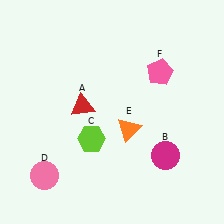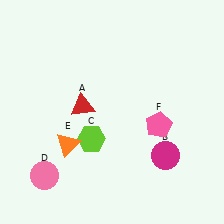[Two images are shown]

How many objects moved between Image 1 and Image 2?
2 objects moved between the two images.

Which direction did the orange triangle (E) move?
The orange triangle (E) moved left.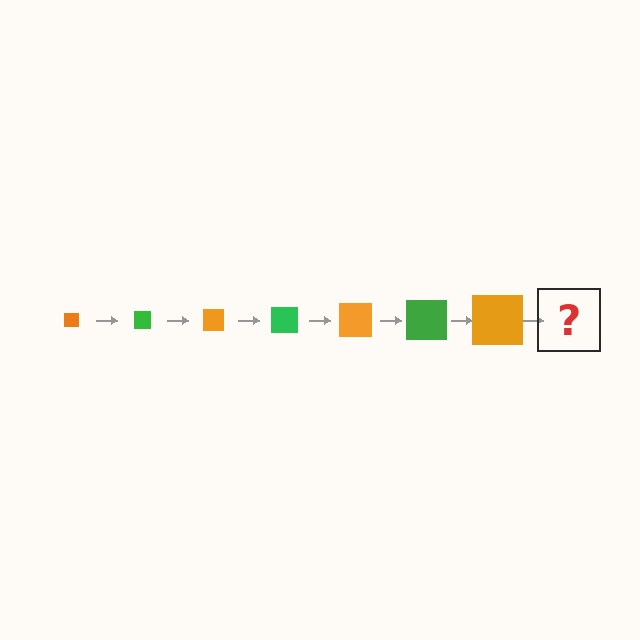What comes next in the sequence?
The next element should be a green square, larger than the previous one.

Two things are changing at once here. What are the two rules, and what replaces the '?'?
The two rules are that the square grows larger each step and the color cycles through orange and green. The '?' should be a green square, larger than the previous one.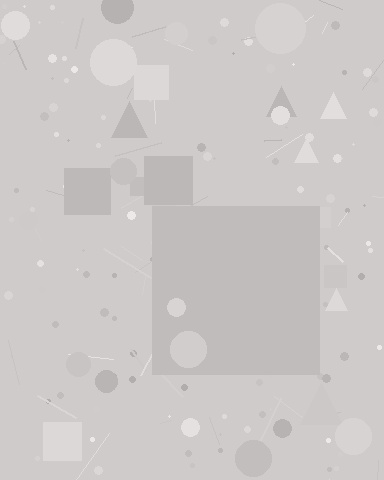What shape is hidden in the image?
A square is hidden in the image.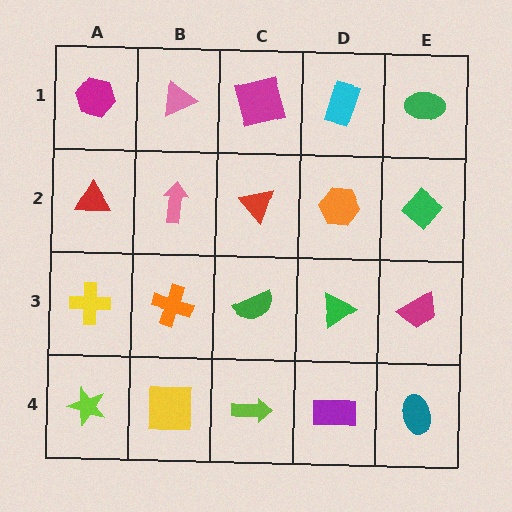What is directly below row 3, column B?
A yellow square.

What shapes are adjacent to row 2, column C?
A magenta square (row 1, column C), a green semicircle (row 3, column C), a pink arrow (row 2, column B), an orange hexagon (row 2, column D).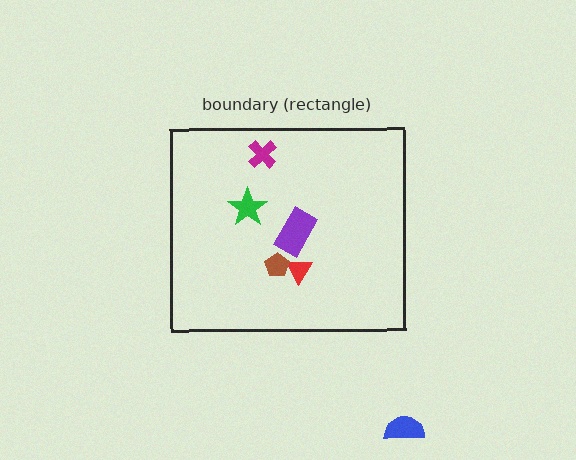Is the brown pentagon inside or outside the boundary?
Inside.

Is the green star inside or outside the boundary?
Inside.